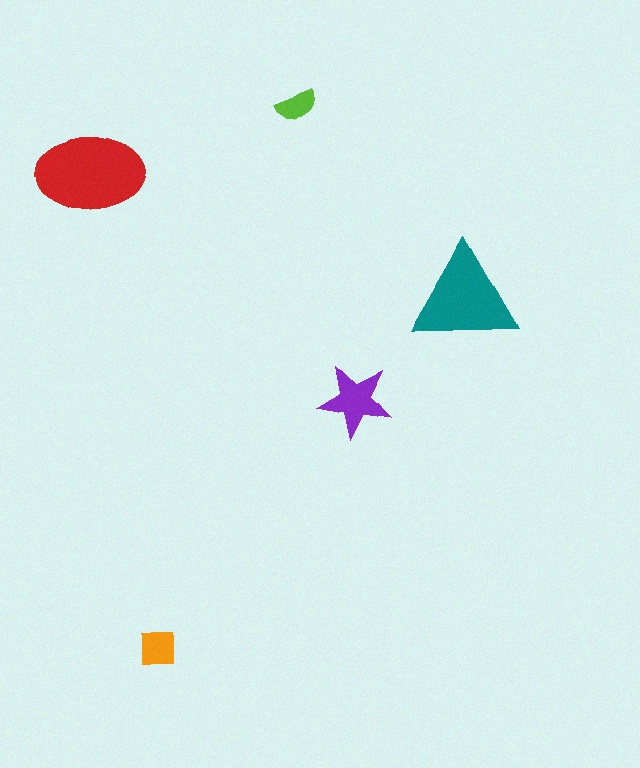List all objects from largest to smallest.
The red ellipse, the teal triangle, the purple star, the orange square, the lime semicircle.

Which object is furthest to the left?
The red ellipse is leftmost.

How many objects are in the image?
There are 5 objects in the image.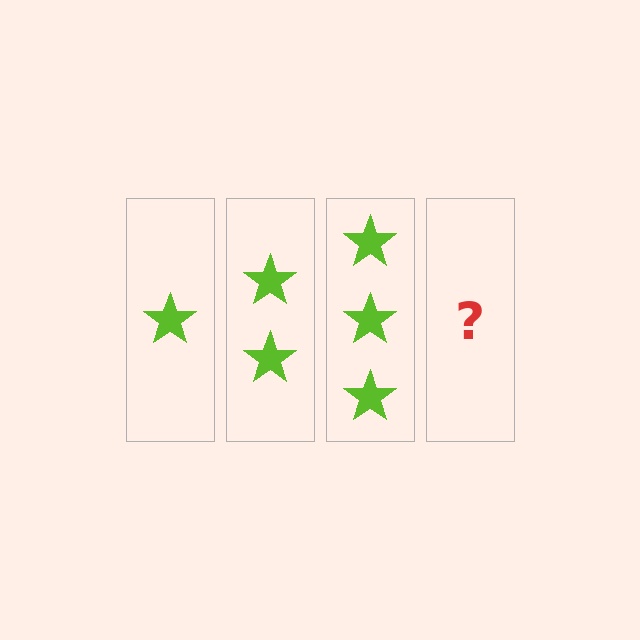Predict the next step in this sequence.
The next step is 4 stars.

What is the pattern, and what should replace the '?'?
The pattern is that each step adds one more star. The '?' should be 4 stars.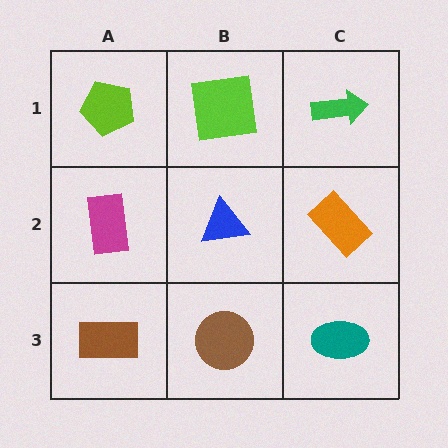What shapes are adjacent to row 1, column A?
A magenta rectangle (row 2, column A), a lime square (row 1, column B).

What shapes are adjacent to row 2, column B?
A lime square (row 1, column B), a brown circle (row 3, column B), a magenta rectangle (row 2, column A), an orange rectangle (row 2, column C).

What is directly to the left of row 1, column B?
A lime pentagon.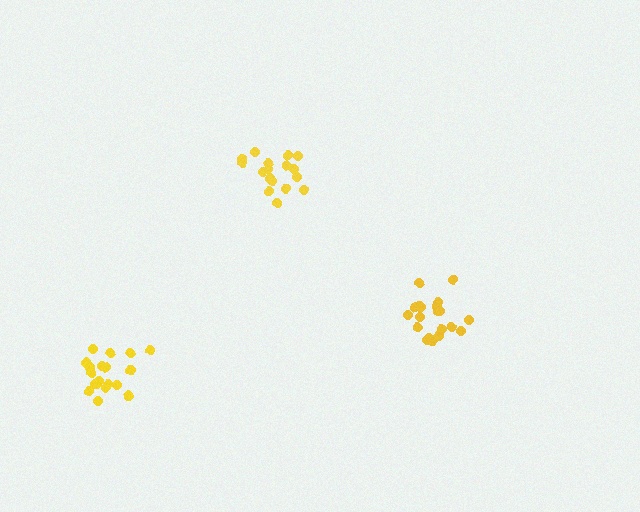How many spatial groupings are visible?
There are 3 spatial groupings.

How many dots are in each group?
Group 1: 20 dots, Group 2: 19 dots, Group 3: 17 dots (56 total).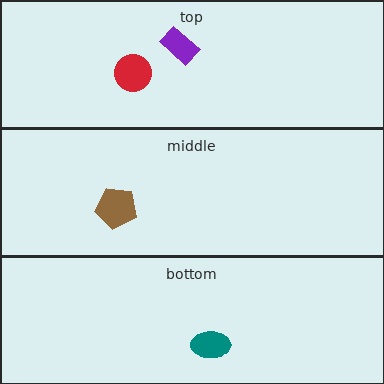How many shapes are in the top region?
2.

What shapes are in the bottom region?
The teal ellipse.